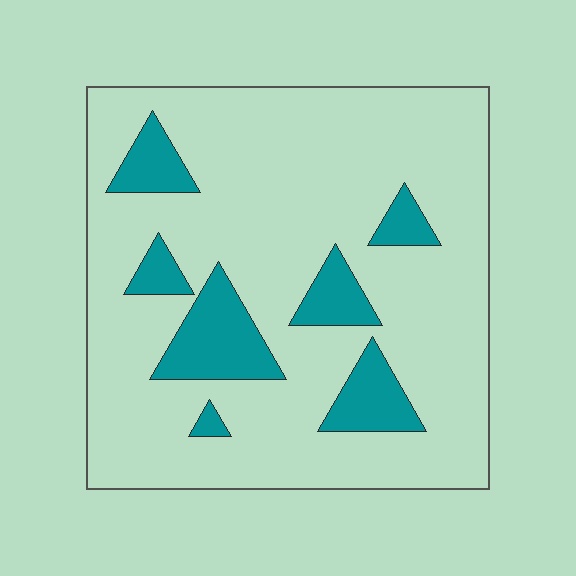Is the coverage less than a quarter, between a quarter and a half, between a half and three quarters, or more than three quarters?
Less than a quarter.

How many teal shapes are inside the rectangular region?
7.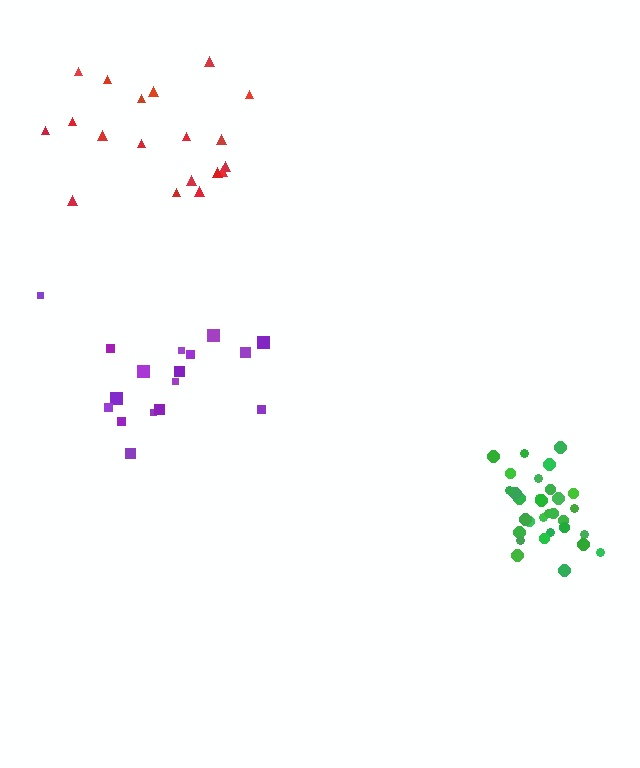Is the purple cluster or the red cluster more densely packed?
Red.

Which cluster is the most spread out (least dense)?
Purple.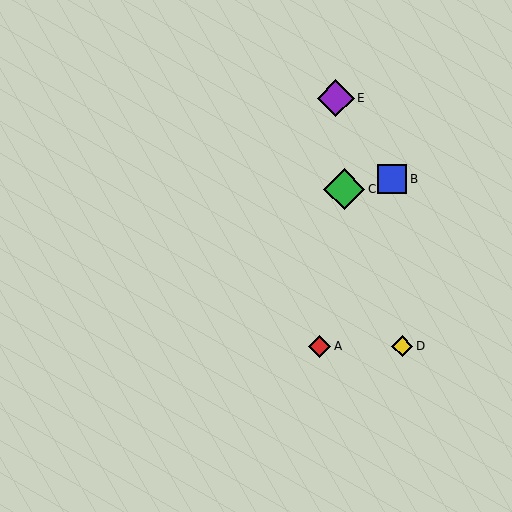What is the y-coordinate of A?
Object A is at y≈346.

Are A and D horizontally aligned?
Yes, both are at y≈346.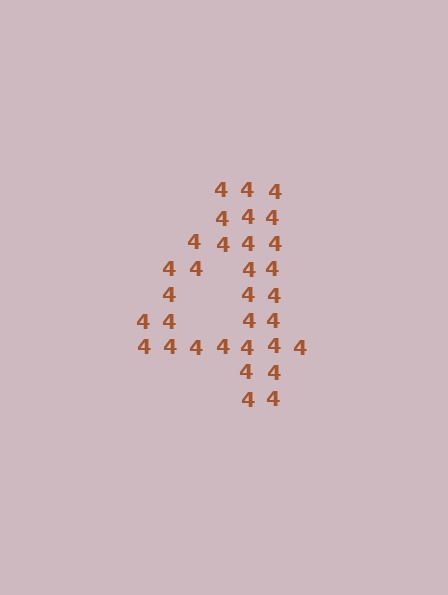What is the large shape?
The large shape is the digit 4.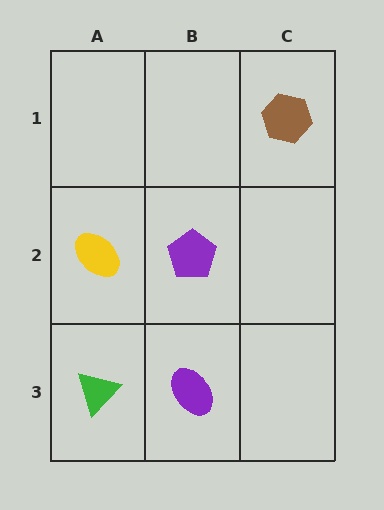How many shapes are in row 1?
1 shape.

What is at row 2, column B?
A purple pentagon.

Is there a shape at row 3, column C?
No, that cell is empty.